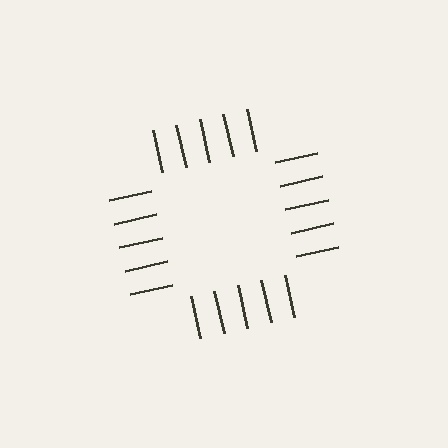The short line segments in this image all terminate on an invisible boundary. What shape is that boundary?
An illusory square — the line segments terminate on its edges but no continuous stroke is drawn.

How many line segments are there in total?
20 — 5 along each of the 4 edges.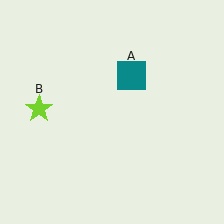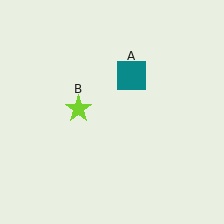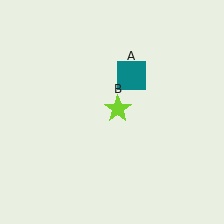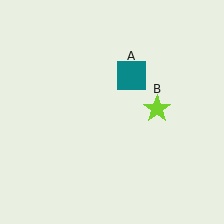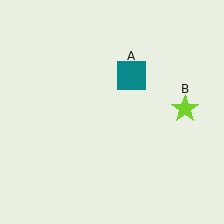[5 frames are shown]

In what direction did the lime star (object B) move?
The lime star (object B) moved right.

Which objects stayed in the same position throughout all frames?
Teal square (object A) remained stationary.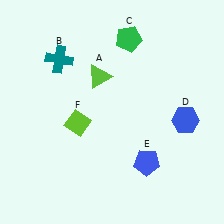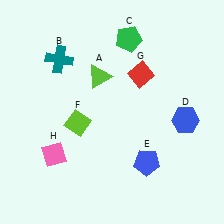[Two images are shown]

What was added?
A red diamond (G), a pink diamond (H) were added in Image 2.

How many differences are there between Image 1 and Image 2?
There are 2 differences between the two images.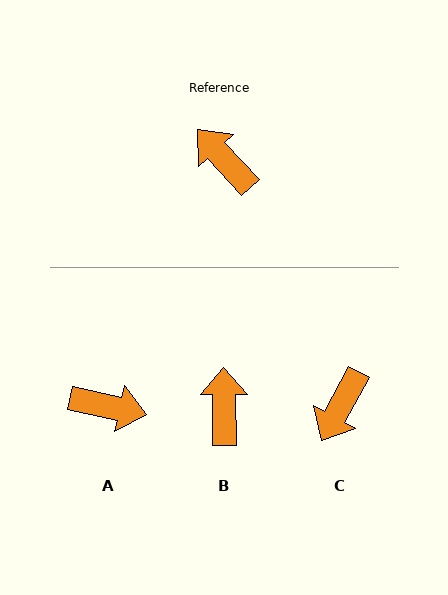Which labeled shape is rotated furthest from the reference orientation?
A, about 144 degrees away.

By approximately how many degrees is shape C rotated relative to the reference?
Approximately 109 degrees counter-clockwise.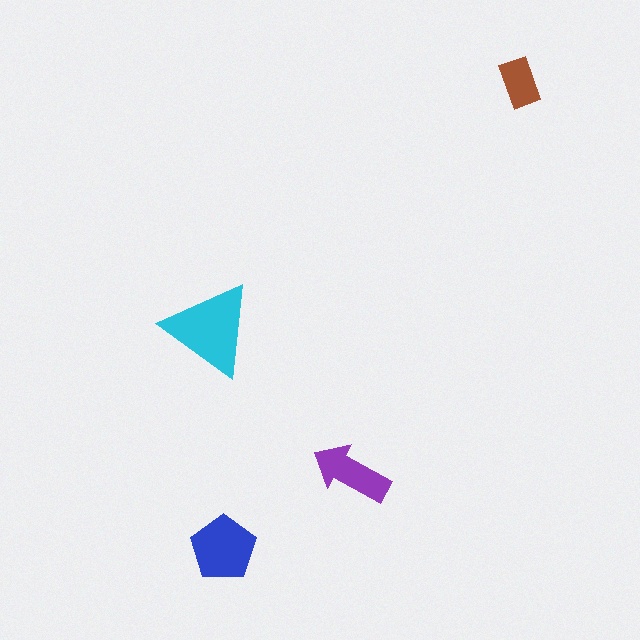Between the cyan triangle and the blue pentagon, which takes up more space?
The cyan triangle.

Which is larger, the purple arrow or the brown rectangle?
The purple arrow.